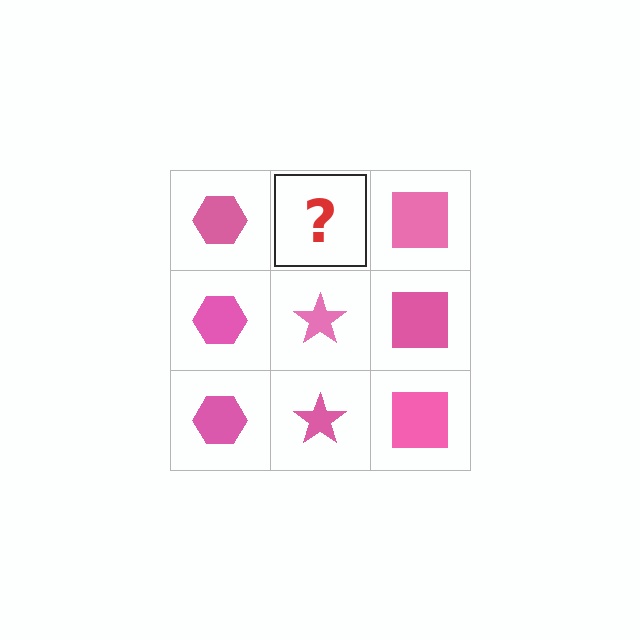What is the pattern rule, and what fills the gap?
The rule is that each column has a consistent shape. The gap should be filled with a pink star.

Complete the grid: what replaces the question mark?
The question mark should be replaced with a pink star.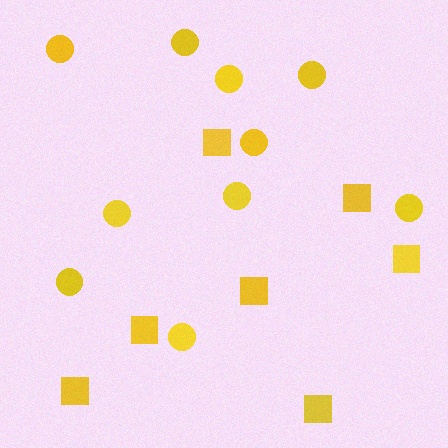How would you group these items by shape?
There are 2 groups: one group of squares (7) and one group of circles (10).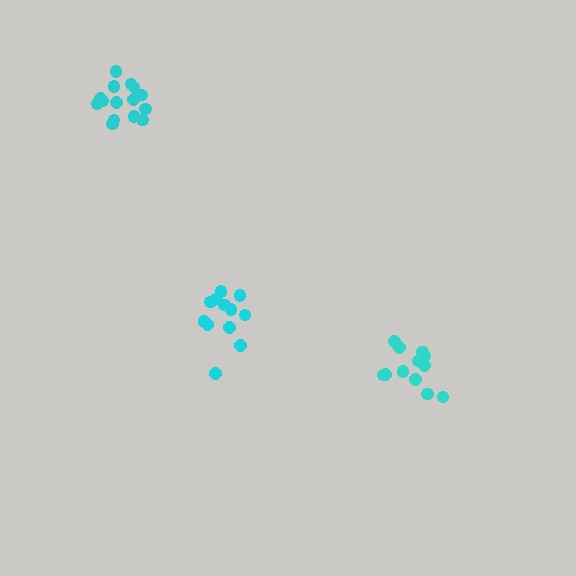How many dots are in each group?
Group 1: 15 dots, Group 2: 12 dots, Group 3: 12 dots (39 total).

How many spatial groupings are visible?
There are 3 spatial groupings.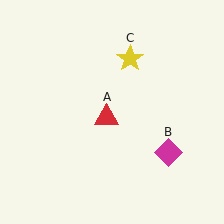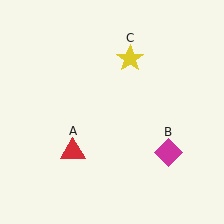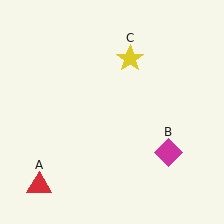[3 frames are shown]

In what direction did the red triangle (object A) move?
The red triangle (object A) moved down and to the left.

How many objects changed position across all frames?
1 object changed position: red triangle (object A).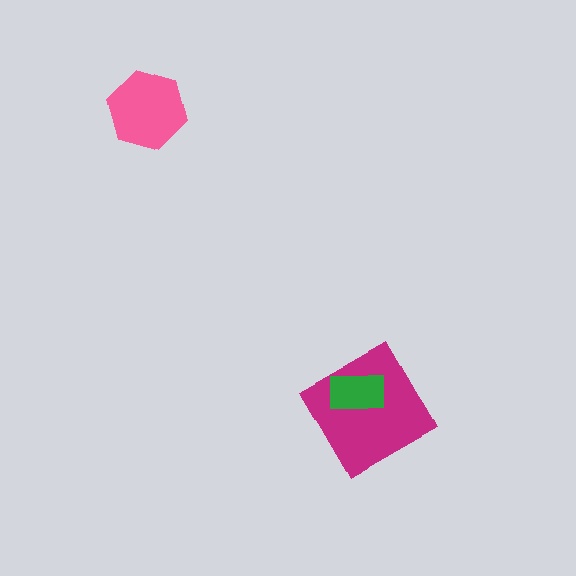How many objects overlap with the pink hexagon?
0 objects overlap with the pink hexagon.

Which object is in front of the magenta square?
The green rectangle is in front of the magenta square.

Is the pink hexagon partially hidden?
No, no other shape covers it.